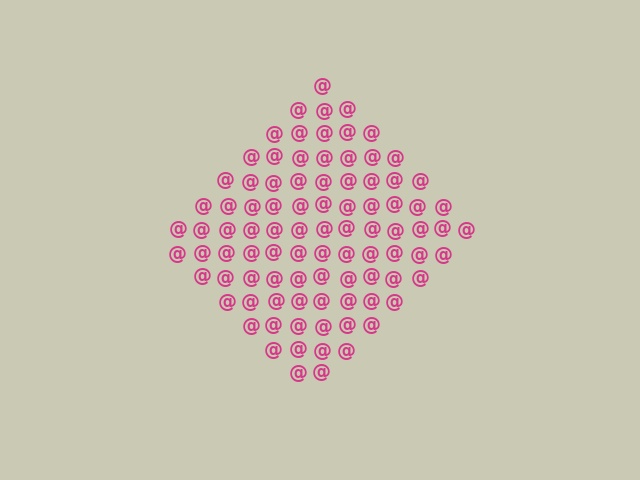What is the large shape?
The large shape is a diamond.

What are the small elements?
The small elements are at signs.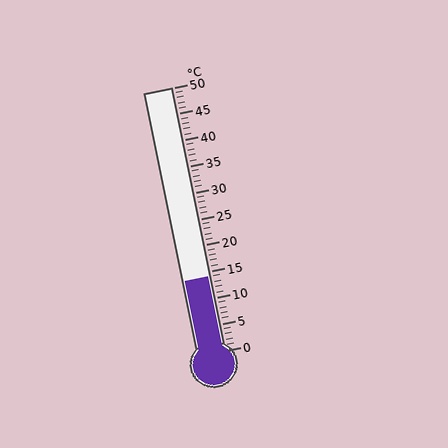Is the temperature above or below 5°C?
The temperature is above 5°C.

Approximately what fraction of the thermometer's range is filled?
The thermometer is filled to approximately 30% of its range.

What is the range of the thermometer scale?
The thermometer scale ranges from 0°C to 50°C.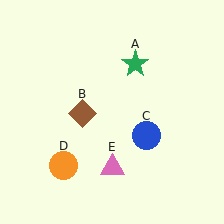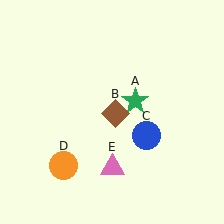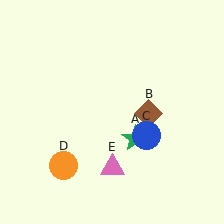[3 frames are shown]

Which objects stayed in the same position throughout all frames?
Blue circle (object C) and orange circle (object D) and pink triangle (object E) remained stationary.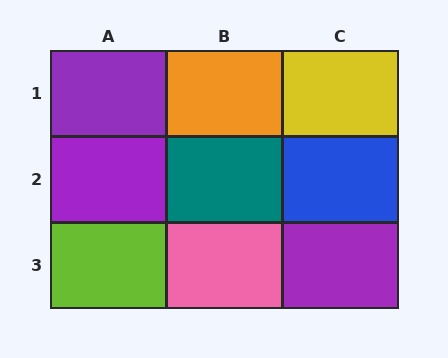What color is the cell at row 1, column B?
Orange.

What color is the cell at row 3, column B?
Pink.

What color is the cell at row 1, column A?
Purple.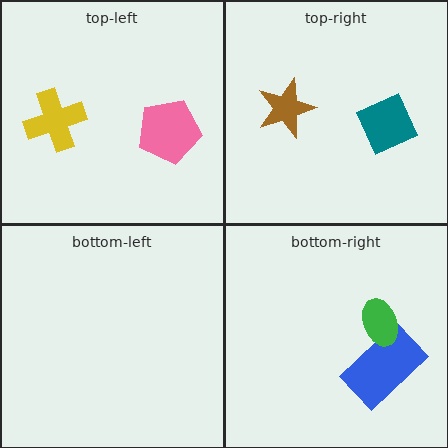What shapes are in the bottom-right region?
The blue rectangle, the green ellipse.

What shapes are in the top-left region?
The pink pentagon, the yellow cross.